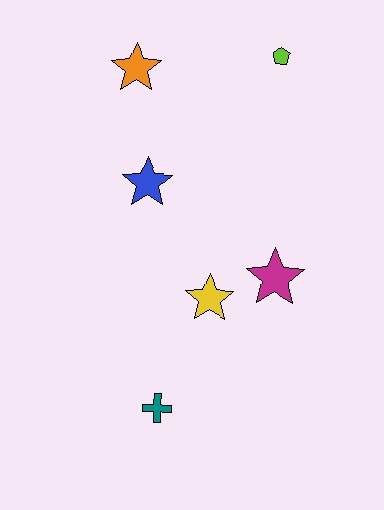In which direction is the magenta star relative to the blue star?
The magenta star is to the right of the blue star.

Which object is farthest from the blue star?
The teal cross is farthest from the blue star.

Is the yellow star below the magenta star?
Yes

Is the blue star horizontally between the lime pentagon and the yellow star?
No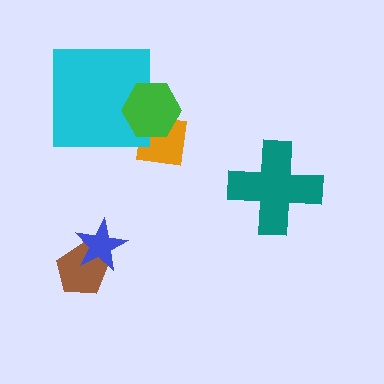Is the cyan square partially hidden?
Yes, it is partially covered by another shape.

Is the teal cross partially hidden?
No, no other shape covers it.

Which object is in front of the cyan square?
The green hexagon is in front of the cyan square.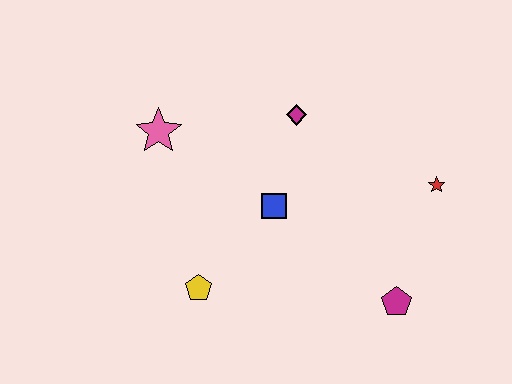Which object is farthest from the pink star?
The magenta pentagon is farthest from the pink star.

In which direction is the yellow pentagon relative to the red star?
The yellow pentagon is to the left of the red star.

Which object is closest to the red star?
The magenta pentagon is closest to the red star.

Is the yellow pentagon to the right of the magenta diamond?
No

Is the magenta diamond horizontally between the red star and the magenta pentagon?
No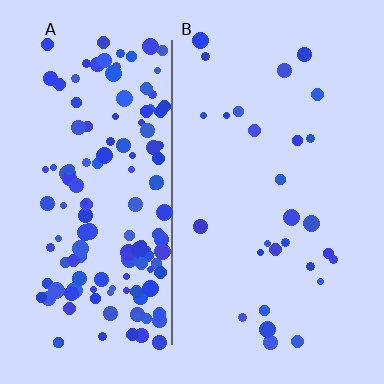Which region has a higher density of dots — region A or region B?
A (the left).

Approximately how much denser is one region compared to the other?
Approximately 5.0× — region A over region B.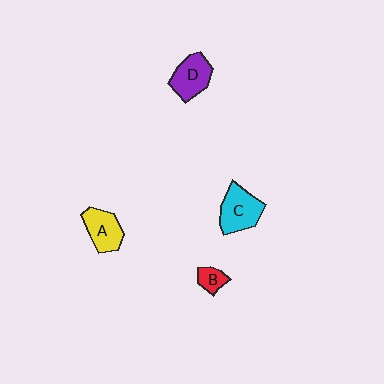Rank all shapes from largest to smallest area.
From largest to smallest: C (cyan), D (purple), A (yellow), B (red).